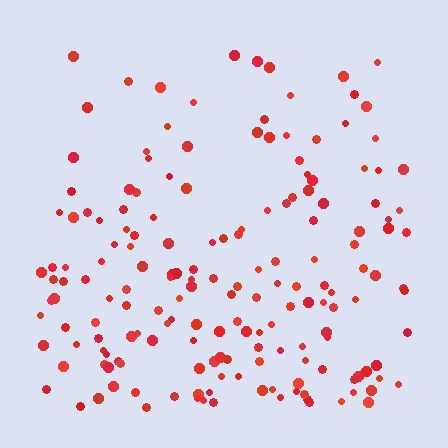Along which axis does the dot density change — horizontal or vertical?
Vertical.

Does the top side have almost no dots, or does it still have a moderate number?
Still a moderate number, just noticeably fewer than the bottom.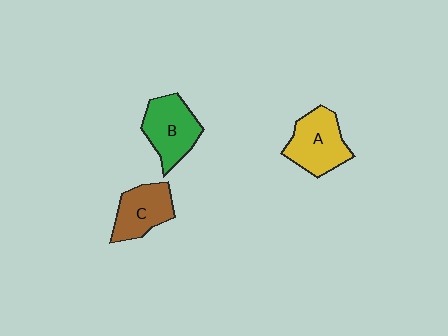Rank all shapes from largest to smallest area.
From largest to smallest: A (yellow), B (green), C (brown).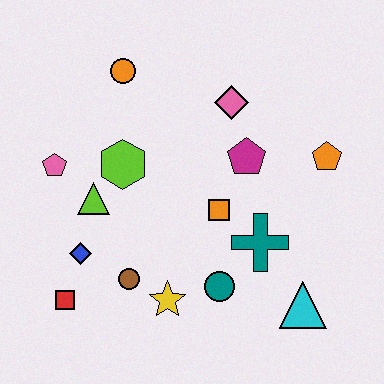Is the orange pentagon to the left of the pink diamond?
No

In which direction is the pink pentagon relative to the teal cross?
The pink pentagon is to the left of the teal cross.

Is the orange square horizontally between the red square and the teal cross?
Yes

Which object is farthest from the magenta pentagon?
The red square is farthest from the magenta pentagon.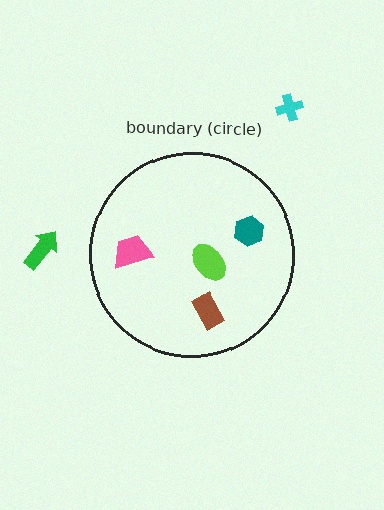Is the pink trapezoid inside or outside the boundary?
Inside.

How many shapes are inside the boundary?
4 inside, 2 outside.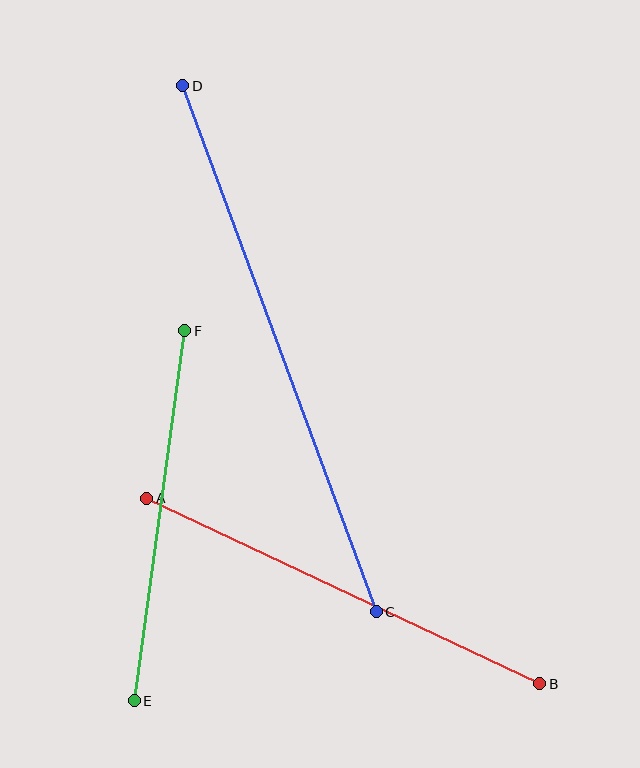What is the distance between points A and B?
The distance is approximately 435 pixels.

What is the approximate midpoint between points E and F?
The midpoint is at approximately (160, 516) pixels.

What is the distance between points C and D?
The distance is approximately 560 pixels.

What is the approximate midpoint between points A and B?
The midpoint is at approximately (343, 591) pixels.